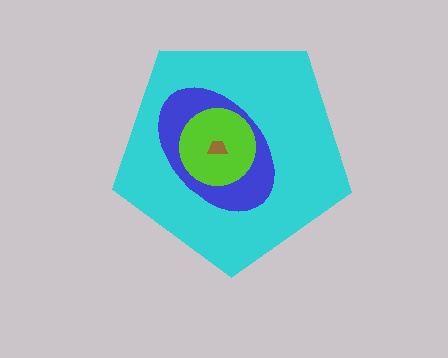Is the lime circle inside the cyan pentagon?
Yes.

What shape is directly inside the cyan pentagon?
The blue ellipse.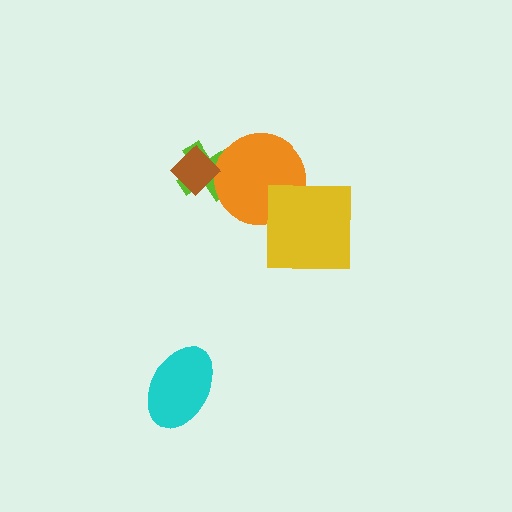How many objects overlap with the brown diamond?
1 object overlaps with the brown diamond.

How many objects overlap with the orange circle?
2 objects overlap with the orange circle.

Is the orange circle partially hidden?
Yes, it is partially covered by another shape.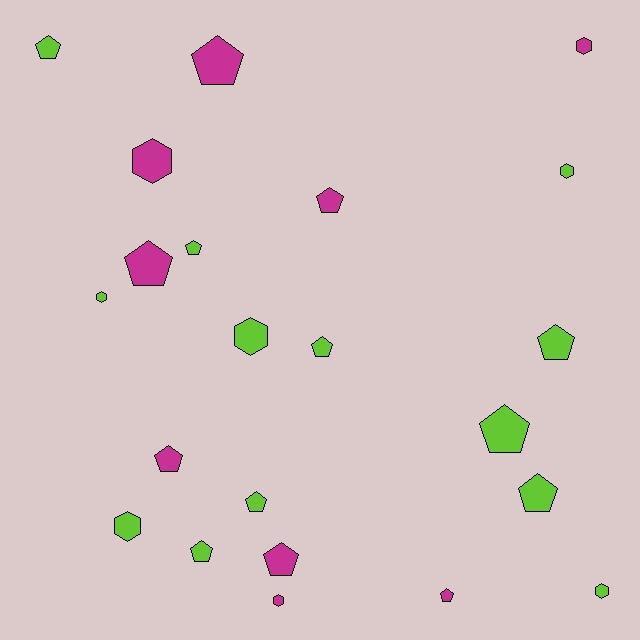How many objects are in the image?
There are 22 objects.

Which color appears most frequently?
Lime, with 13 objects.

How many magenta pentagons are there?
There are 6 magenta pentagons.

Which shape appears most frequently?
Pentagon, with 14 objects.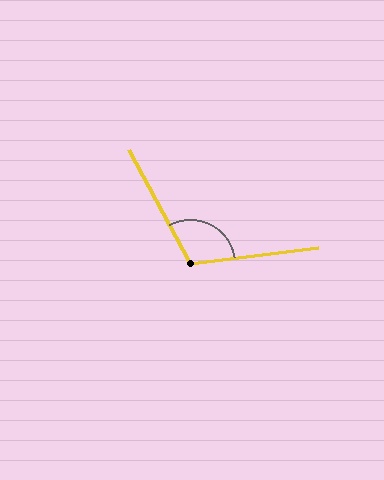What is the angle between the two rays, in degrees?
Approximately 111 degrees.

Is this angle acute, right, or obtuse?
It is obtuse.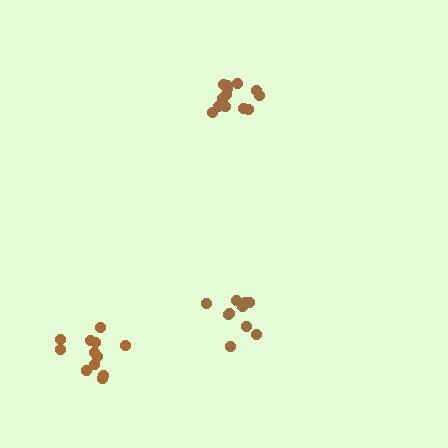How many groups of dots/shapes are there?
There are 3 groups.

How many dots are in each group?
Group 1: 12 dots, Group 2: 13 dots, Group 3: 10 dots (35 total).